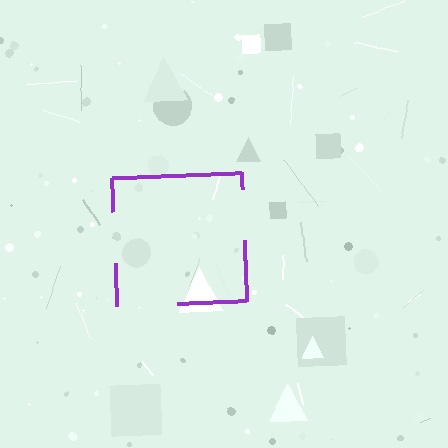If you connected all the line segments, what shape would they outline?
They would outline a square.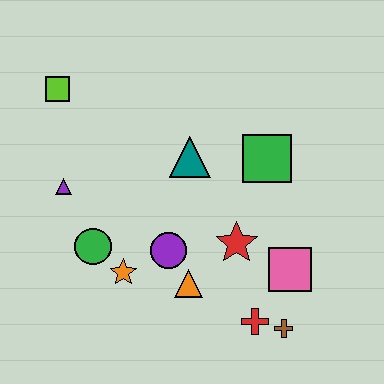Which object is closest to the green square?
The teal triangle is closest to the green square.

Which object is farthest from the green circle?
The brown cross is farthest from the green circle.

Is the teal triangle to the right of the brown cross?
No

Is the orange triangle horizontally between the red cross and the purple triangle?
Yes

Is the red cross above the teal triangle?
No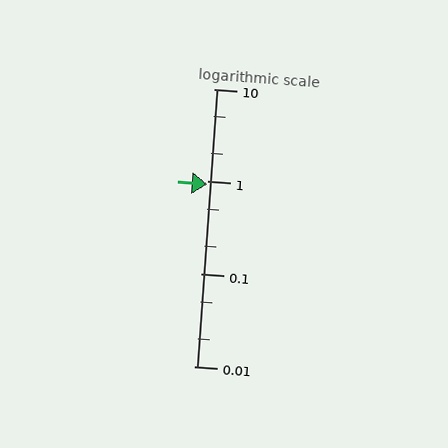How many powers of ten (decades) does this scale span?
The scale spans 3 decades, from 0.01 to 10.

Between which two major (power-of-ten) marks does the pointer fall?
The pointer is between 0.1 and 1.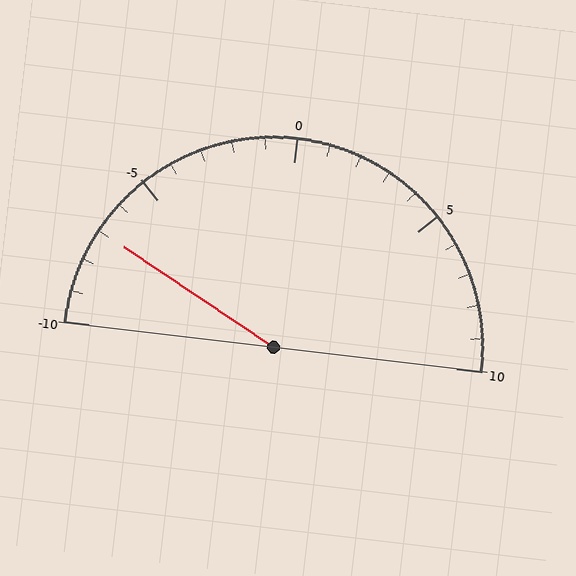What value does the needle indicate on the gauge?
The needle indicates approximately -7.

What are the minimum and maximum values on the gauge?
The gauge ranges from -10 to 10.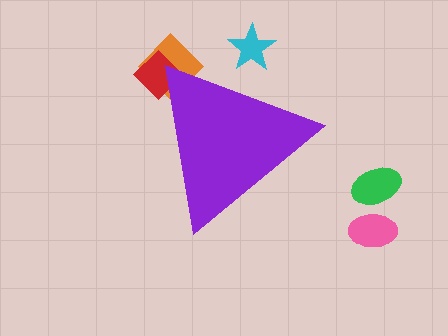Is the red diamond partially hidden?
Yes, the red diamond is partially hidden behind the purple triangle.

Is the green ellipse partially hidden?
No, the green ellipse is fully visible.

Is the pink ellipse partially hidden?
No, the pink ellipse is fully visible.